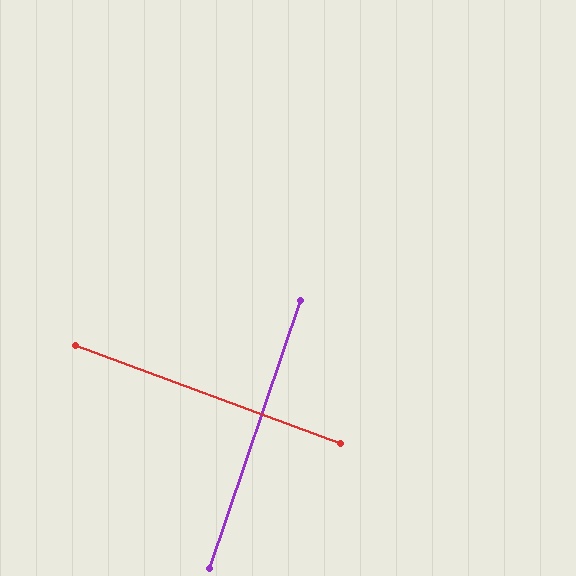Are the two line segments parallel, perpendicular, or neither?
Perpendicular — they meet at approximately 88°.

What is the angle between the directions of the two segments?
Approximately 88 degrees.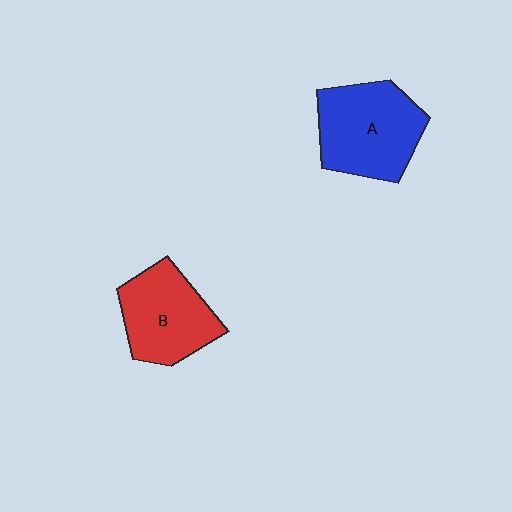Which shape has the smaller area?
Shape B (red).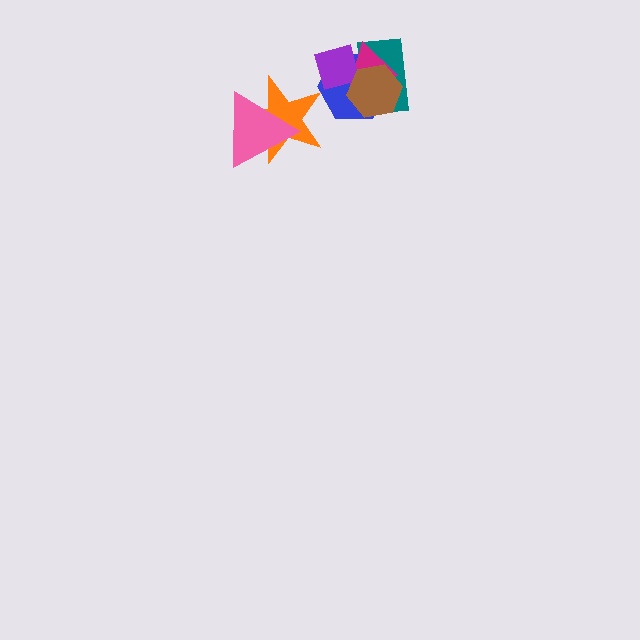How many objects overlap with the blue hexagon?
4 objects overlap with the blue hexagon.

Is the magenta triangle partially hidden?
Yes, it is partially covered by another shape.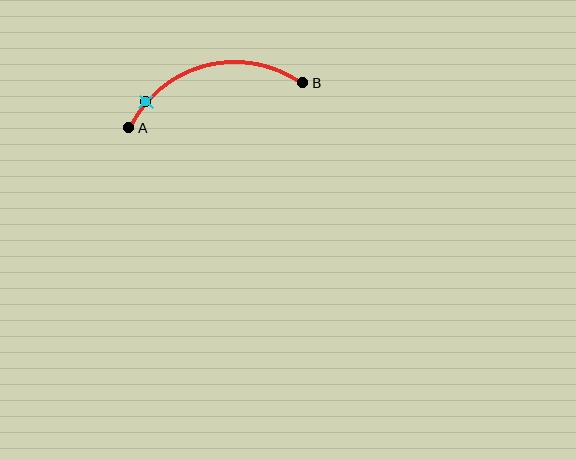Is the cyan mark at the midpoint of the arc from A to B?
No. The cyan mark lies on the arc but is closer to endpoint A. The arc midpoint would be at the point on the curve equidistant along the arc from both A and B.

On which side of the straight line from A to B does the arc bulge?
The arc bulges above the straight line connecting A and B.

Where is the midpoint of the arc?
The arc midpoint is the point on the curve farthest from the straight line joining A and B. It sits above that line.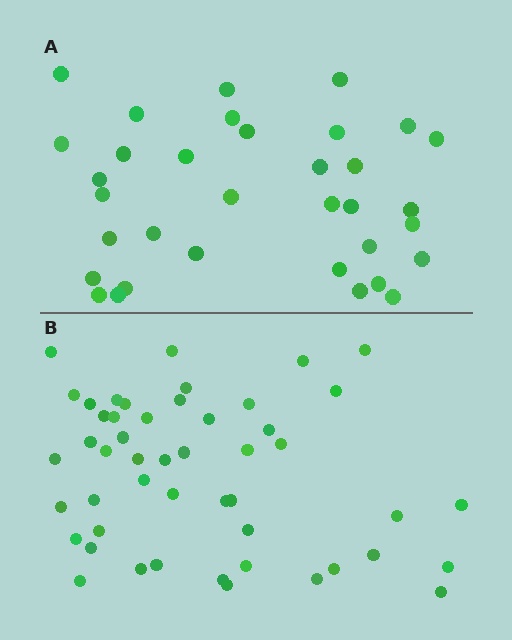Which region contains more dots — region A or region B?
Region B (the bottom region) has more dots.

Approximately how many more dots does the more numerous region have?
Region B has approximately 15 more dots than region A.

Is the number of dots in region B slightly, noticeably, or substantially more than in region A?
Region B has noticeably more, but not dramatically so. The ratio is roughly 1.4 to 1.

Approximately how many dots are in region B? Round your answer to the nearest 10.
About 50 dots. (The exact count is 49, which rounds to 50.)